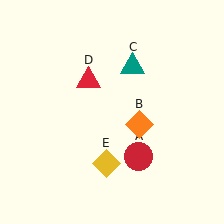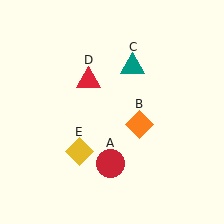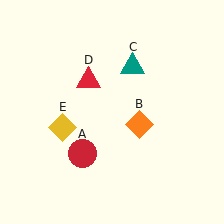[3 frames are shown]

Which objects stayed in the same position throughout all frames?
Orange diamond (object B) and teal triangle (object C) and red triangle (object D) remained stationary.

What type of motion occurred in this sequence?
The red circle (object A), yellow diamond (object E) rotated clockwise around the center of the scene.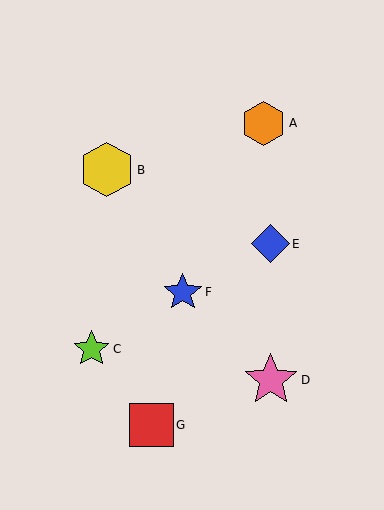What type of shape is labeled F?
Shape F is a blue star.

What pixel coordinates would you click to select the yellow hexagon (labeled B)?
Click at (107, 170) to select the yellow hexagon B.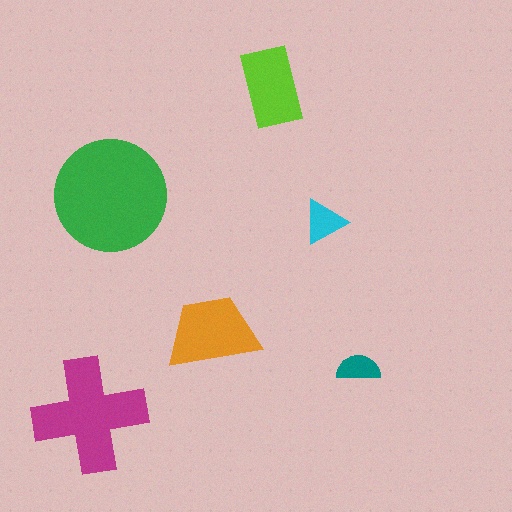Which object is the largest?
The green circle.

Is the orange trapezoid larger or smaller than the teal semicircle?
Larger.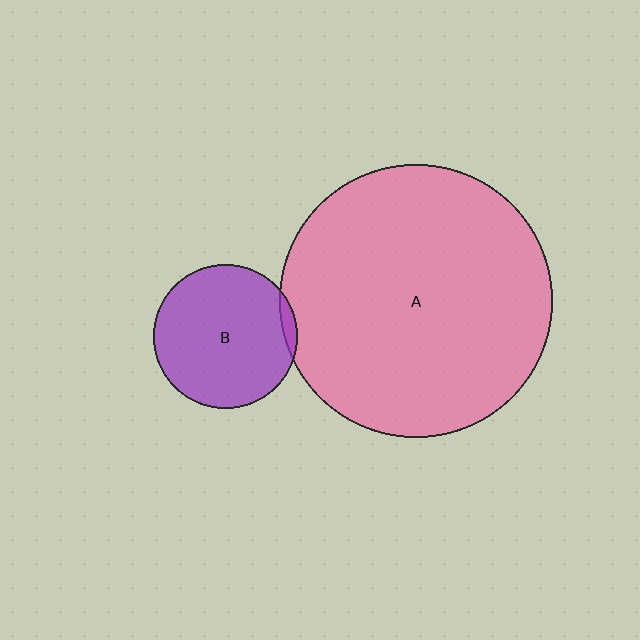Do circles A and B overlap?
Yes.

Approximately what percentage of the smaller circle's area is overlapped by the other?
Approximately 5%.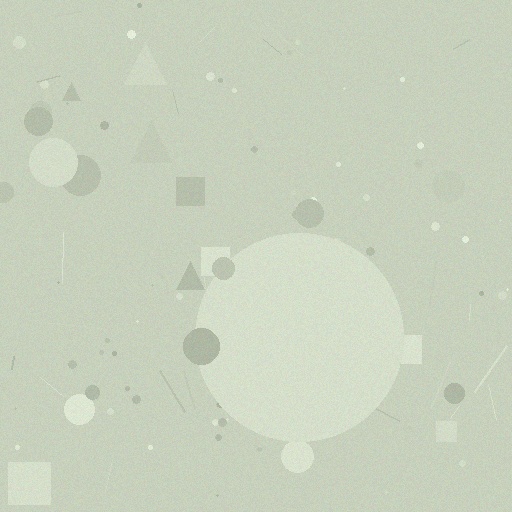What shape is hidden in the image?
A circle is hidden in the image.